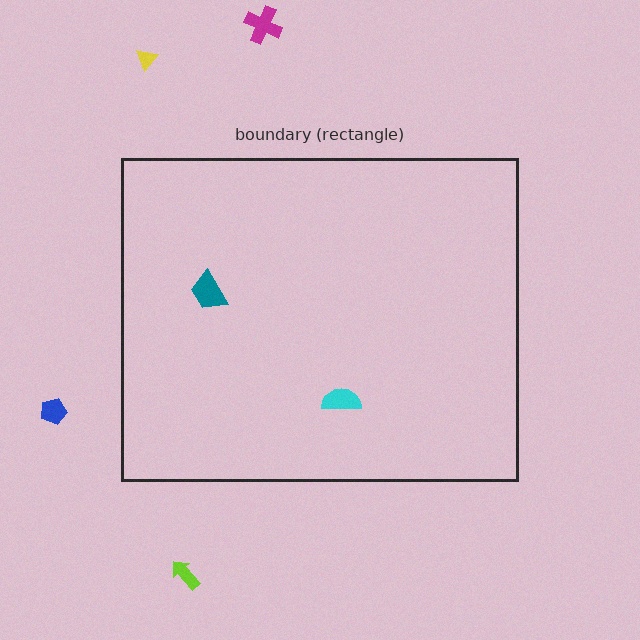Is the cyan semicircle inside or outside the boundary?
Inside.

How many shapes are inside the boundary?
2 inside, 4 outside.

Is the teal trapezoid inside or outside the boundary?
Inside.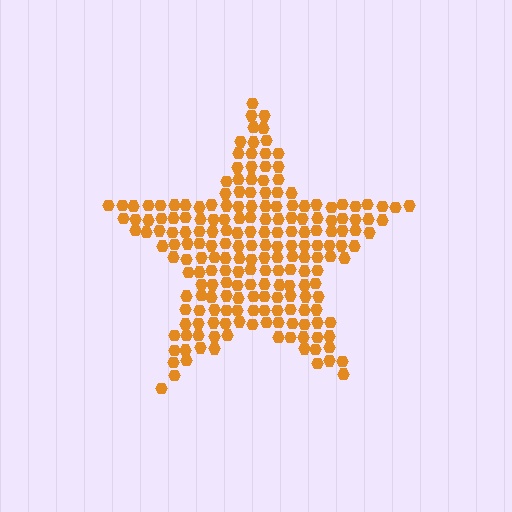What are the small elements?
The small elements are hexagons.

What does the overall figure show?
The overall figure shows a star.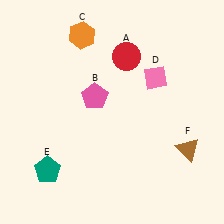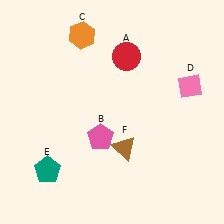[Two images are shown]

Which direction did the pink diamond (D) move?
The pink diamond (D) moved right.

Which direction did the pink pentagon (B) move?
The pink pentagon (B) moved down.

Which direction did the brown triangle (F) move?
The brown triangle (F) moved left.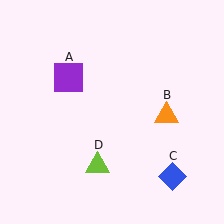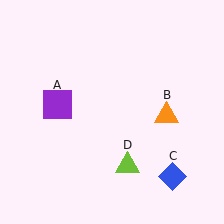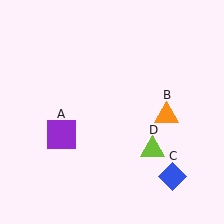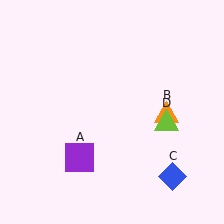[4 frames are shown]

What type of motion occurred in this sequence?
The purple square (object A), lime triangle (object D) rotated counterclockwise around the center of the scene.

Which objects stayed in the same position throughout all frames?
Orange triangle (object B) and blue diamond (object C) remained stationary.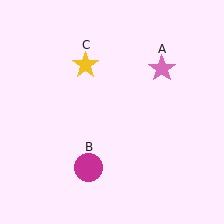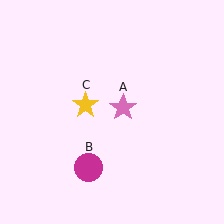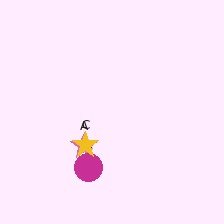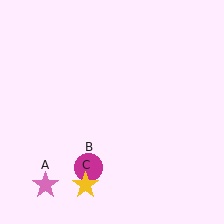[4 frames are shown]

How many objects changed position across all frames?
2 objects changed position: pink star (object A), yellow star (object C).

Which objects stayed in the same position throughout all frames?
Magenta circle (object B) remained stationary.